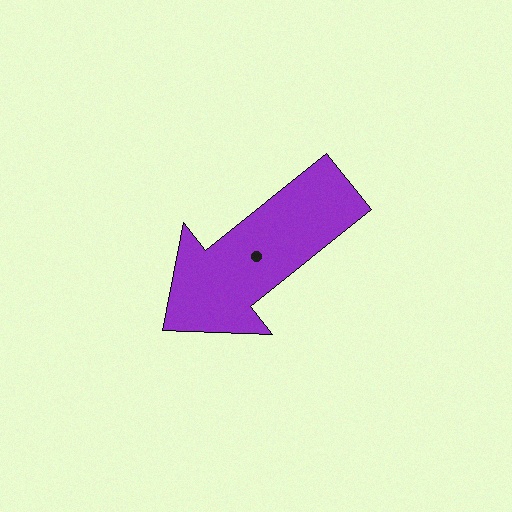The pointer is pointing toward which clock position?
Roughly 8 o'clock.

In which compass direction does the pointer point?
Southwest.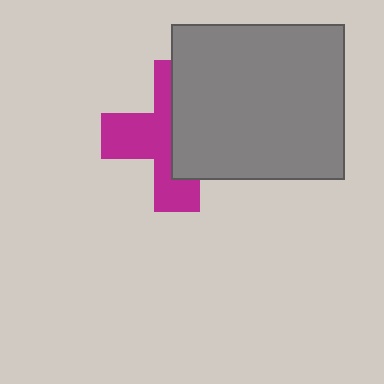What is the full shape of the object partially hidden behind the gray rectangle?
The partially hidden object is a magenta cross.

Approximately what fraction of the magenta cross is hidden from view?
Roughly 49% of the magenta cross is hidden behind the gray rectangle.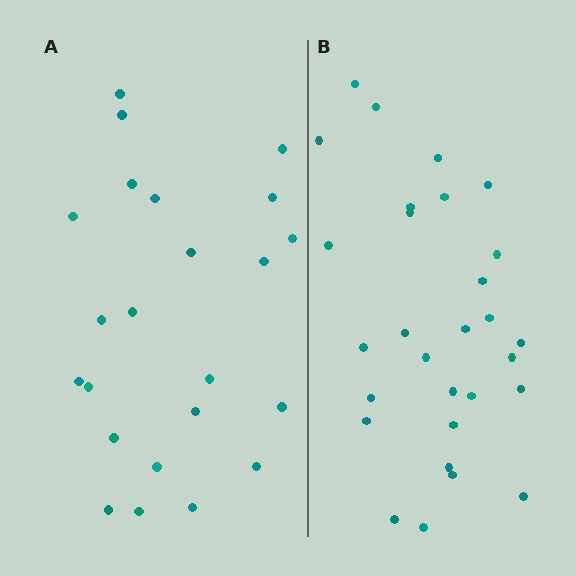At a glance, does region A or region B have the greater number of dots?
Region B (the right region) has more dots.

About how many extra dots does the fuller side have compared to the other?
Region B has about 6 more dots than region A.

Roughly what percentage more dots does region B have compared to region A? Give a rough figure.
About 25% more.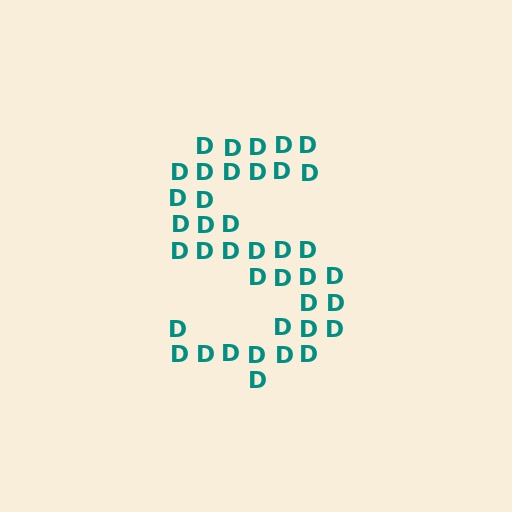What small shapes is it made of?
It is made of small letter D's.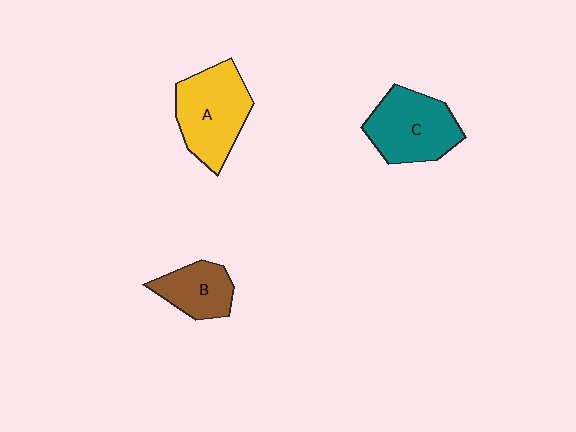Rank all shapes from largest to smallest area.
From largest to smallest: A (yellow), C (teal), B (brown).